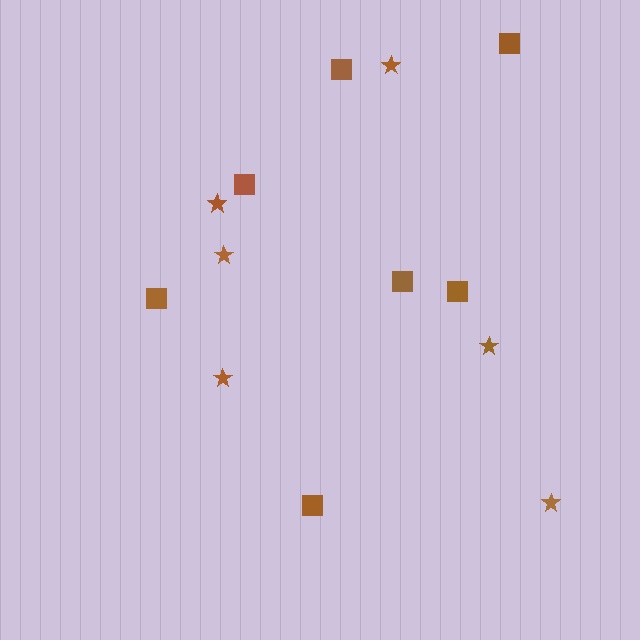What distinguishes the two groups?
There are 2 groups: one group of stars (6) and one group of squares (7).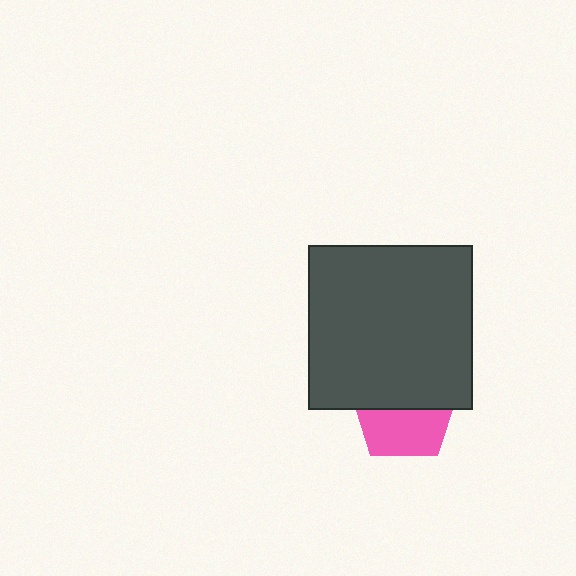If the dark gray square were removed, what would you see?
You would see the complete pink pentagon.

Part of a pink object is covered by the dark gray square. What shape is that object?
It is a pentagon.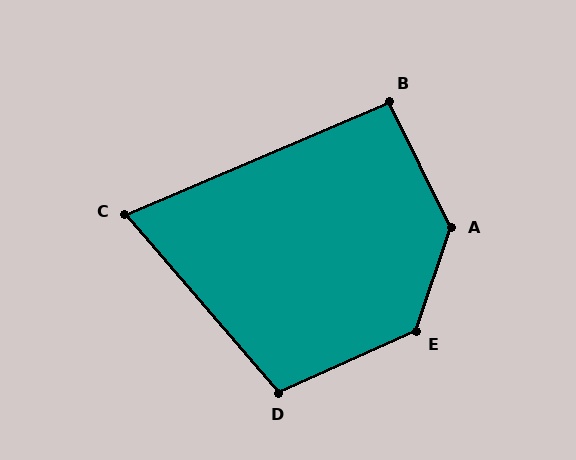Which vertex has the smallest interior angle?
C, at approximately 73 degrees.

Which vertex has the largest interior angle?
A, at approximately 135 degrees.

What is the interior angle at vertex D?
Approximately 106 degrees (obtuse).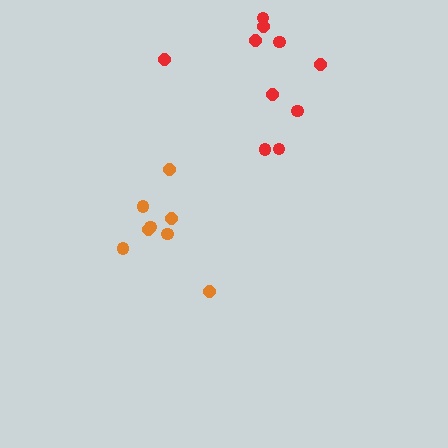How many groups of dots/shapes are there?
There are 2 groups.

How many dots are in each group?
Group 1: 8 dots, Group 2: 10 dots (18 total).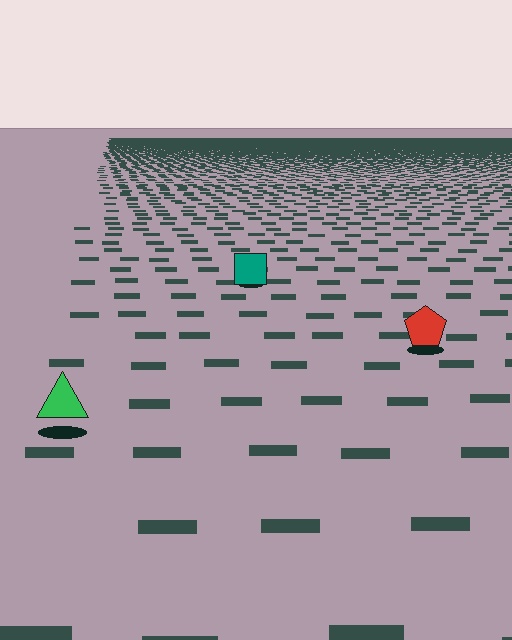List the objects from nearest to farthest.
From nearest to farthest: the green triangle, the red pentagon, the teal square.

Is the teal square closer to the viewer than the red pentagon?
No. The red pentagon is closer — you can tell from the texture gradient: the ground texture is coarser near it.